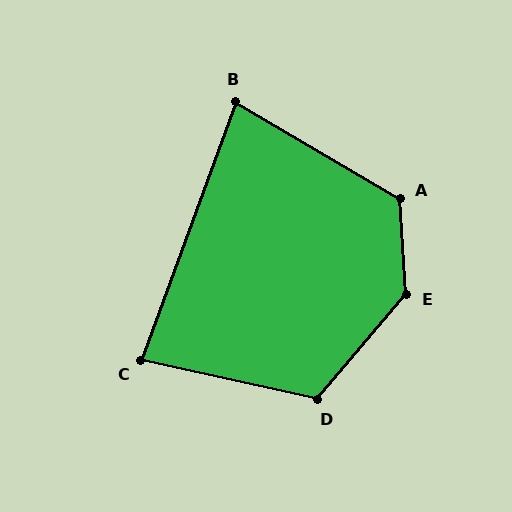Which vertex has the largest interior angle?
E, at approximately 136 degrees.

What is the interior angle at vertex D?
Approximately 118 degrees (obtuse).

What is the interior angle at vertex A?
Approximately 124 degrees (obtuse).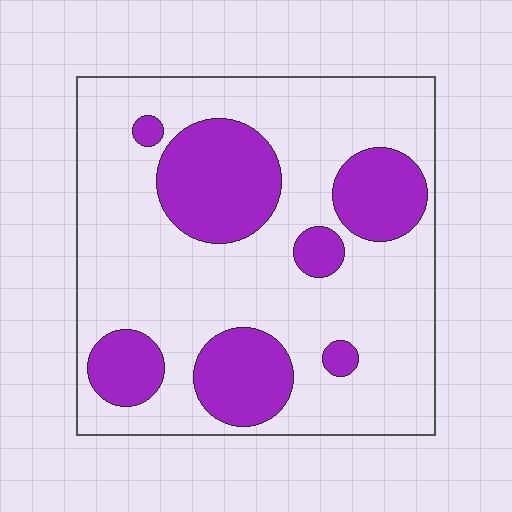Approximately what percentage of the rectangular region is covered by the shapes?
Approximately 30%.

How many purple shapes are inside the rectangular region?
7.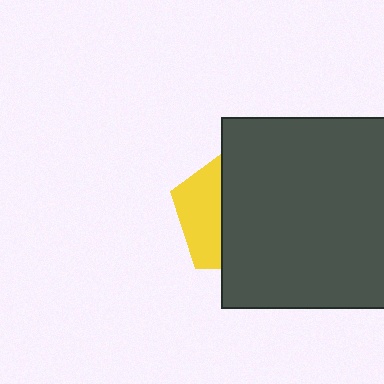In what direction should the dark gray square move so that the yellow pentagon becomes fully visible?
The dark gray square should move right. That is the shortest direction to clear the overlap and leave the yellow pentagon fully visible.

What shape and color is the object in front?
The object in front is a dark gray square.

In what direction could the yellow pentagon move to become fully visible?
The yellow pentagon could move left. That would shift it out from behind the dark gray square entirely.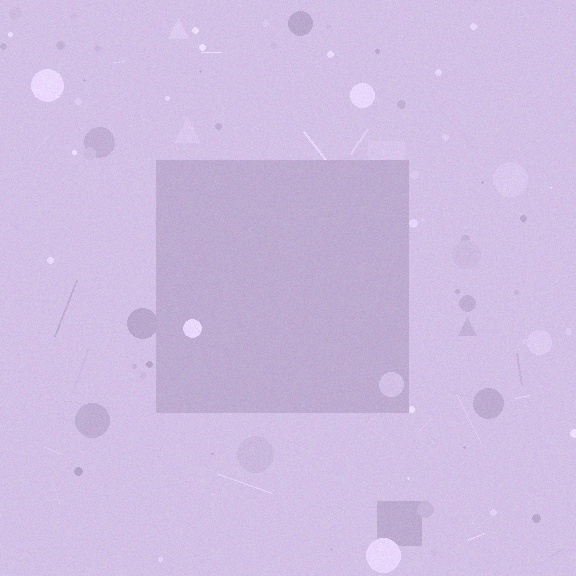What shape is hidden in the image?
A square is hidden in the image.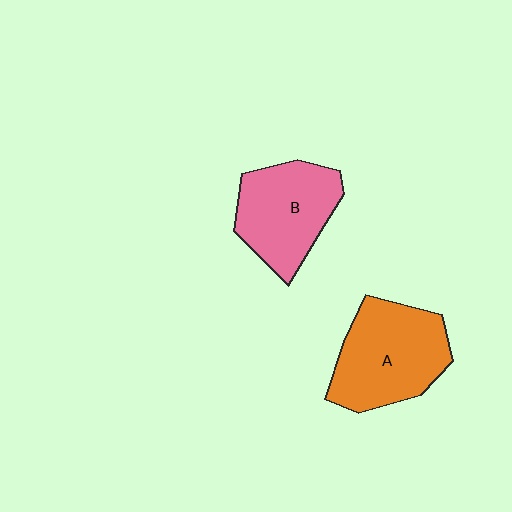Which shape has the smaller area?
Shape B (pink).